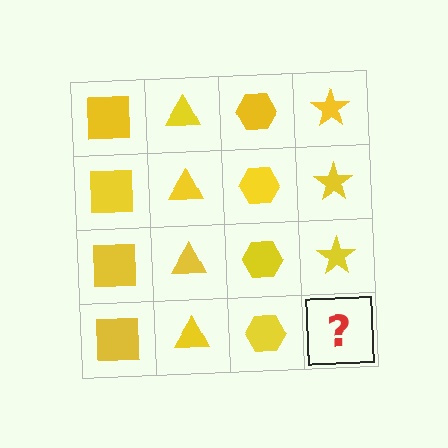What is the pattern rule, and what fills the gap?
The rule is that each column has a consistent shape. The gap should be filled with a yellow star.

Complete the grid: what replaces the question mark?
The question mark should be replaced with a yellow star.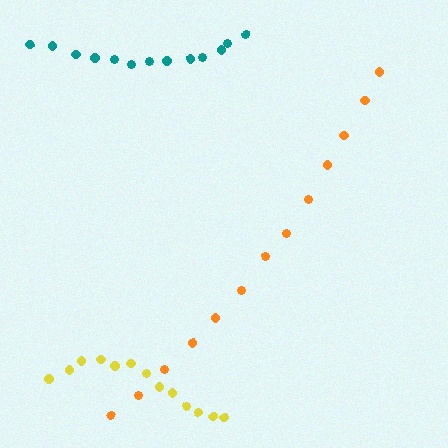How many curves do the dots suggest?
There are 3 distinct paths.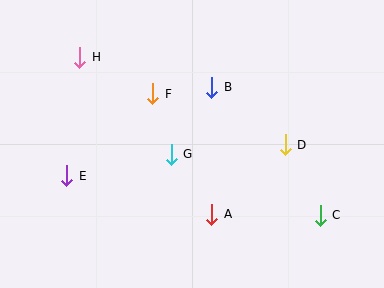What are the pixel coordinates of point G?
Point G is at (171, 154).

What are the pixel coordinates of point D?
Point D is at (285, 145).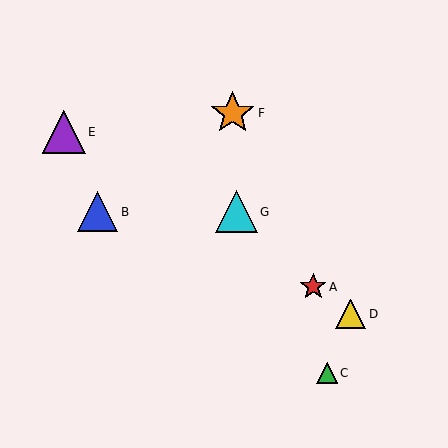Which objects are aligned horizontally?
Objects B, G are aligned horizontally.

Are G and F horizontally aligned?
No, G is at y≈212 and F is at y≈113.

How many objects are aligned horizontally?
2 objects (B, G) are aligned horizontally.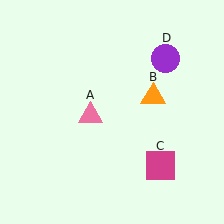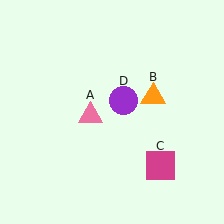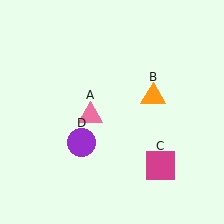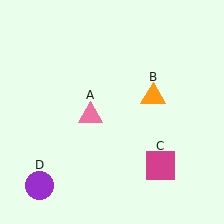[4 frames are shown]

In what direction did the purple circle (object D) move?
The purple circle (object D) moved down and to the left.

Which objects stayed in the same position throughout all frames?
Pink triangle (object A) and orange triangle (object B) and magenta square (object C) remained stationary.